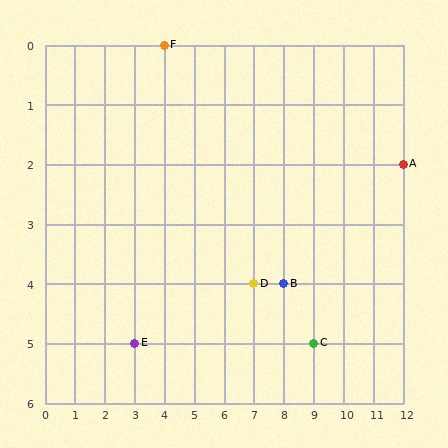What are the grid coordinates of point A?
Point A is at grid coordinates (12, 2).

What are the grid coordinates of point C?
Point C is at grid coordinates (9, 5).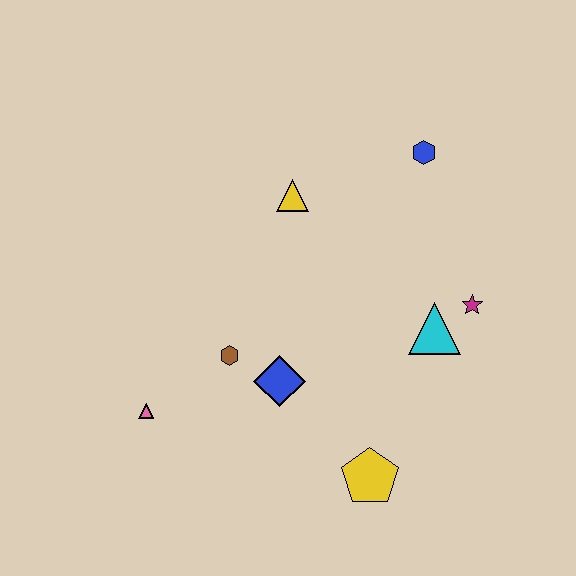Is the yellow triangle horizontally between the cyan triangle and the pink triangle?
Yes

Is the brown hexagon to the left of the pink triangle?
No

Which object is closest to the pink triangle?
The brown hexagon is closest to the pink triangle.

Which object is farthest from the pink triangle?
The blue hexagon is farthest from the pink triangle.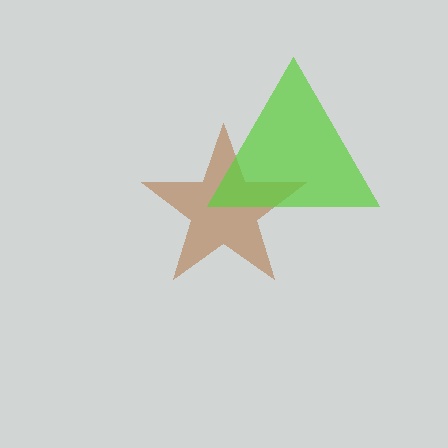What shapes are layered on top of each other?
The layered shapes are: a brown star, a lime triangle.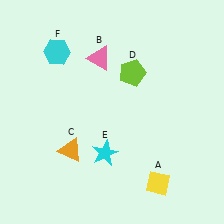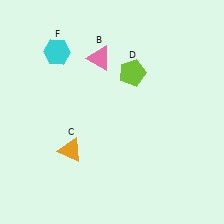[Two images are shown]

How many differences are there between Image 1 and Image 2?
There are 2 differences between the two images.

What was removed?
The yellow diamond (A), the cyan star (E) were removed in Image 2.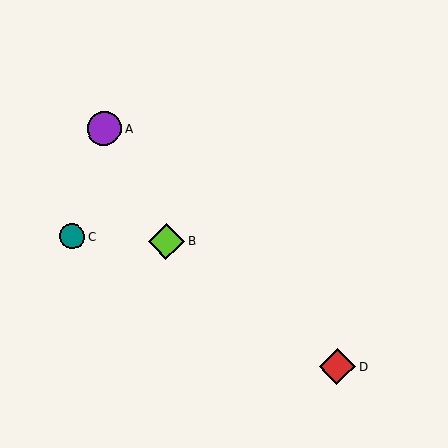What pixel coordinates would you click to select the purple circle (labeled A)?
Click at (104, 129) to select the purple circle A.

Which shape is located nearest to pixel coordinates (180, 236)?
The lime diamond (labeled B) at (166, 241) is nearest to that location.